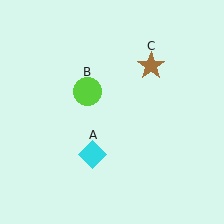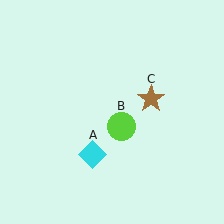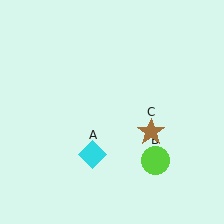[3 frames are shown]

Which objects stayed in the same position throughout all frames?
Cyan diamond (object A) remained stationary.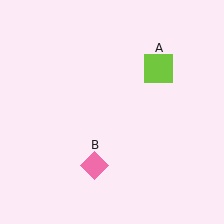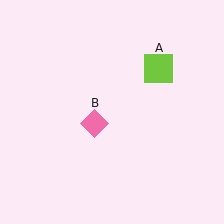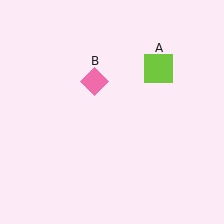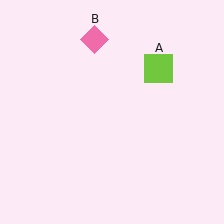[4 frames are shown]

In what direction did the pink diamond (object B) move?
The pink diamond (object B) moved up.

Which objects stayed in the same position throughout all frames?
Lime square (object A) remained stationary.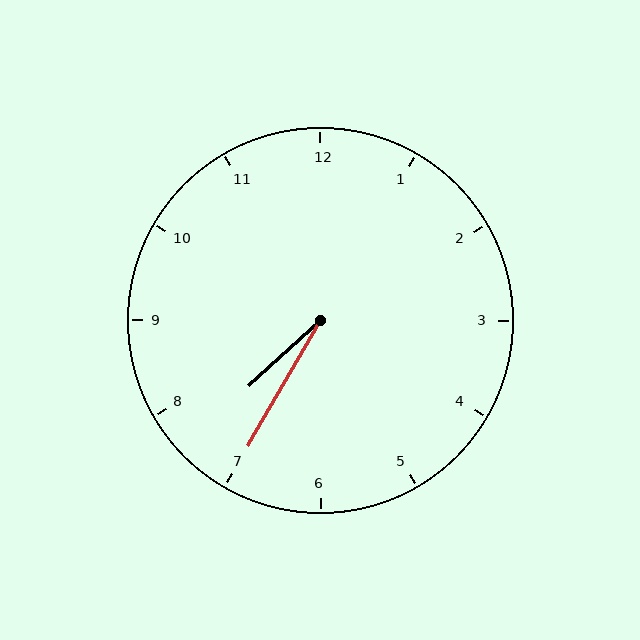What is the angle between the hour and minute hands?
Approximately 18 degrees.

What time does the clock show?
7:35.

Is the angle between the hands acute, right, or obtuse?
It is acute.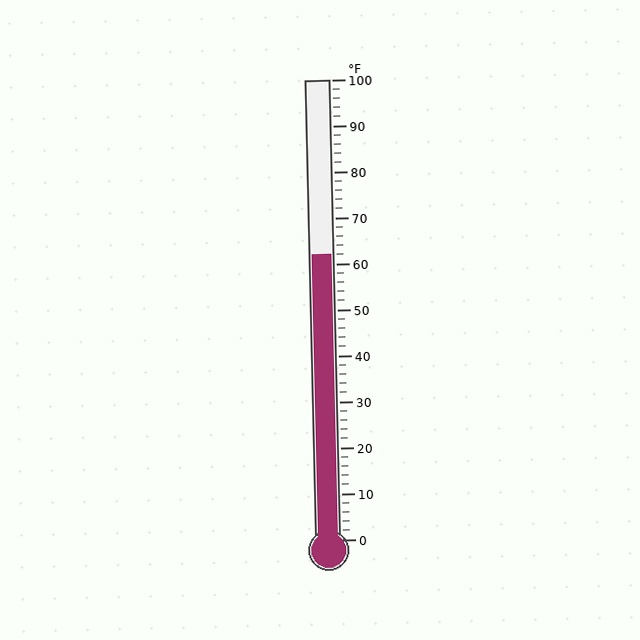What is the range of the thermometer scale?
The thermometer scale ranges from 0°F to 100°F.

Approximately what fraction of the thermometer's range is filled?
The thermometer is filled to approximately 60% of its range.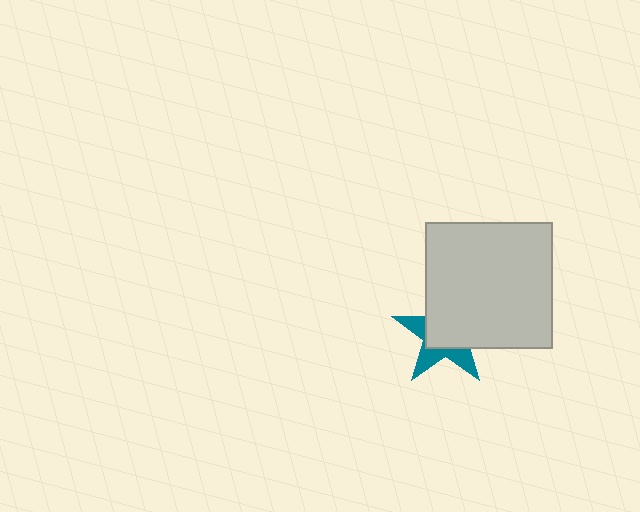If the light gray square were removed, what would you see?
You would see the complete teal star.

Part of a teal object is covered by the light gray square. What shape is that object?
It is a star.